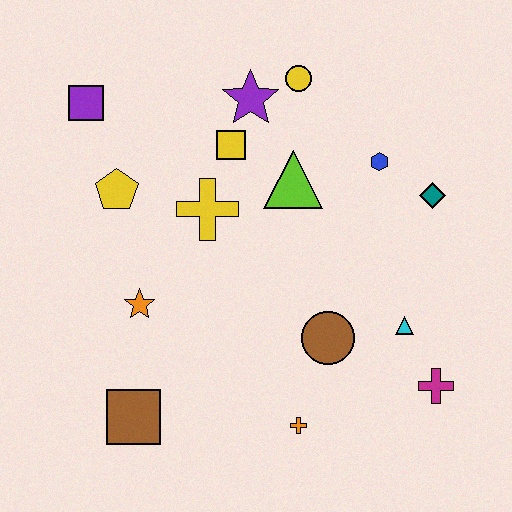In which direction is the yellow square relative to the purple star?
The yellow square is below the purple star.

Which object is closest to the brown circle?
The cyan triangle is closest to the brown circle.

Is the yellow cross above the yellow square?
No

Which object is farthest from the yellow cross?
The magenta cross is farthest from the yellow cross.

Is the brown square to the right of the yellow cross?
No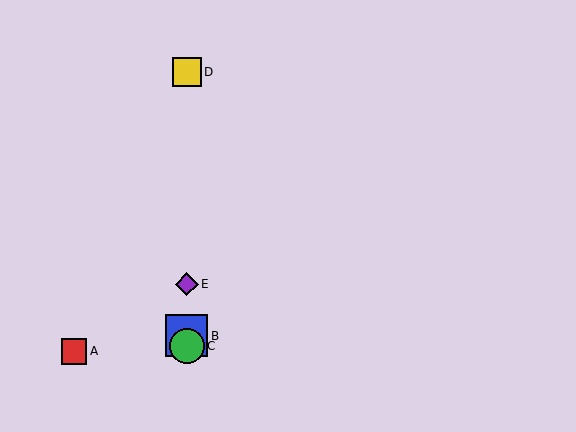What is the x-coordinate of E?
Object E is at x≈187.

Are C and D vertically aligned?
Yes, both are at x≈187.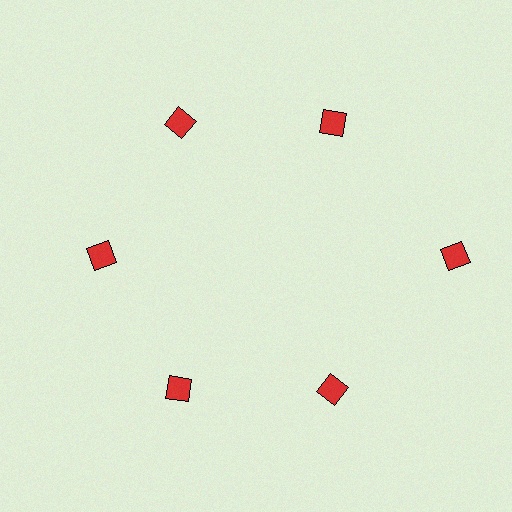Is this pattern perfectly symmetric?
No. The 6 red squares are arranged in a ring, but one element near the 3 o'clock position is pushed outward from the center, breaking the 6-fold rotational symmetry.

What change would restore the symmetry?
The symmetry would be restored by moving it inward, back onto the ring so that all 6 squares sit at equal angles and equal distance from the center.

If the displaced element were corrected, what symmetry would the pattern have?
It would have 6-fold rotational symmetry — the pattern would map onto itself every 60 degrees.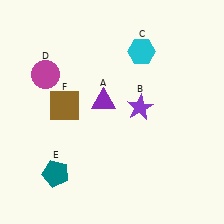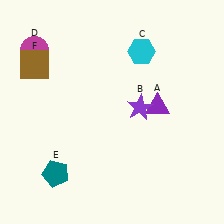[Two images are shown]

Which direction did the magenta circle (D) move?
The magenta circle (D) moved up.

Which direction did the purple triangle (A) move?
The purple triangle (A) moved right.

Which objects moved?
The objects that moved are: the purple triangle (A), the magenta circle (D), the brown square (F).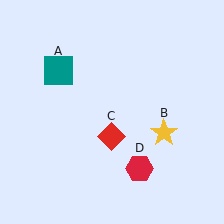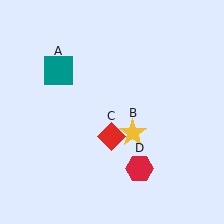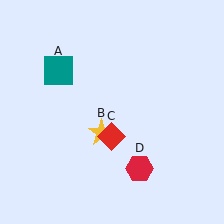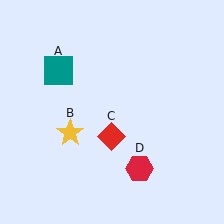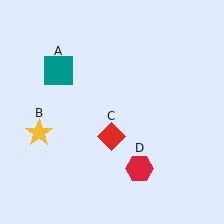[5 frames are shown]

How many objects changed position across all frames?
1 object changed position: yellow star (object B).